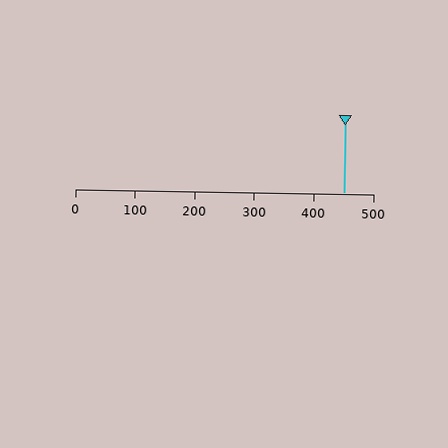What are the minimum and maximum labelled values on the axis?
The axis runs from 0 to 500.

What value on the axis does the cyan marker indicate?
The marker indicates approximately 450.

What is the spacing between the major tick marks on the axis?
The major ticks are spaced 100 apart.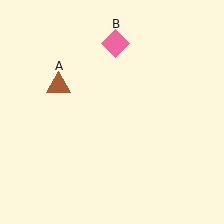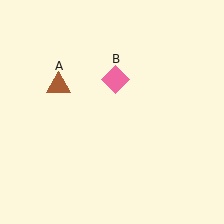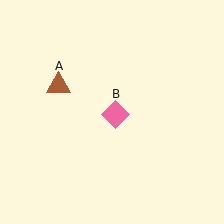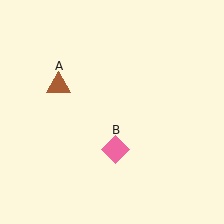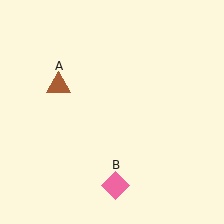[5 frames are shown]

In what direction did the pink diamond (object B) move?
The pink diamond (object B) moved down.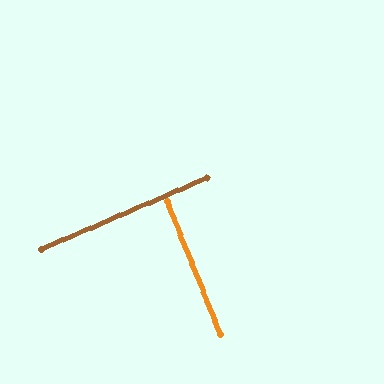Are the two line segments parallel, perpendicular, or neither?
Perpendicular — they meet at approximately 89°.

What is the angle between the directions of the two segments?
Approximately 89 degrees.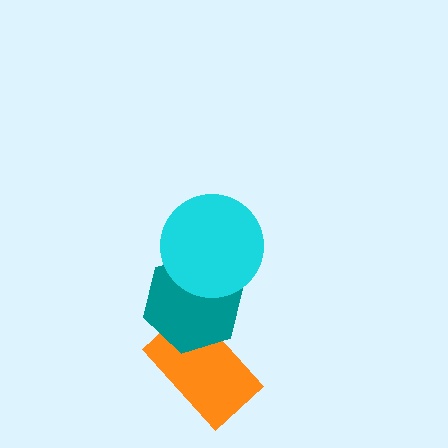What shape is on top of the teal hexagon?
The cyan circle is on top of the teal hexagon.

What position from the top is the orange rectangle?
The orange rectangle is 3rd from the top.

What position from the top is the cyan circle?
The cyan circle is 1st from the top.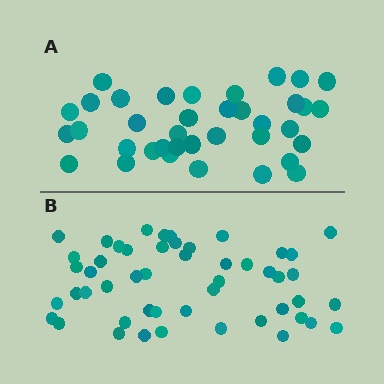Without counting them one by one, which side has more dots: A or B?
Region B (the bottom region) has more dots.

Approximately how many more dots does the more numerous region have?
Region B has approximately 15 more dots than region A.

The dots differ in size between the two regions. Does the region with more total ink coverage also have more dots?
No. Region A has more total ink coverage because its dots are larger, but region B actually contains more individual dots. Total area can be misleading — the number of items is what matters here.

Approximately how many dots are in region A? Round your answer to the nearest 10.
About 40 dots. (The exact count is 37, which rounds to 40.)